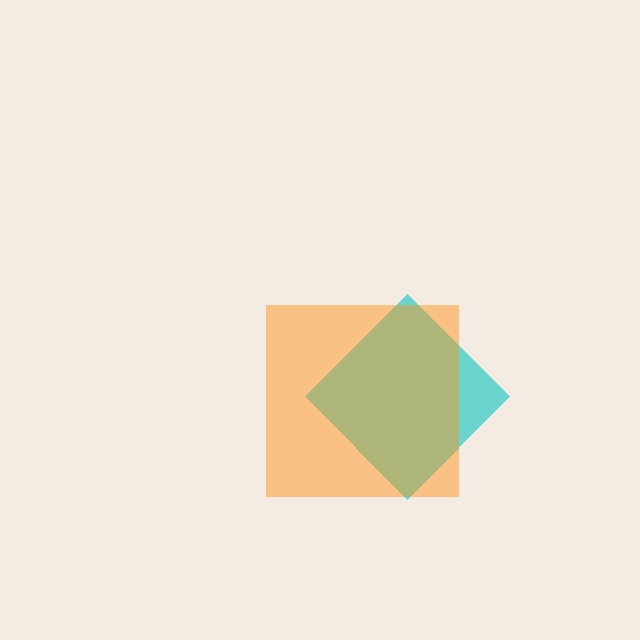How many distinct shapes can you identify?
There are 2 distinct shapes: a cyan diamond, an orange square.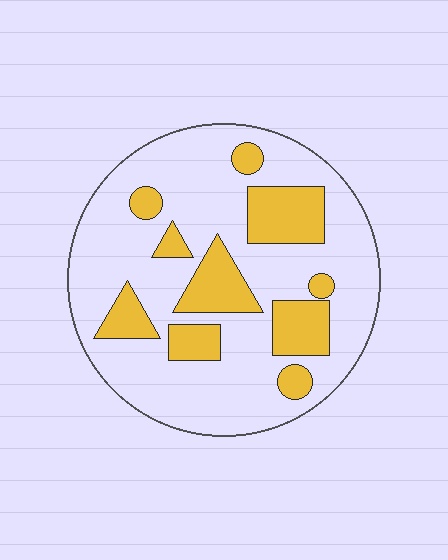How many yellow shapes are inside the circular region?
10.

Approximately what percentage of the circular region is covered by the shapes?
Approximately 25%.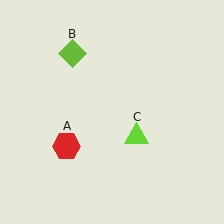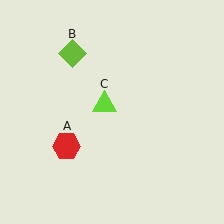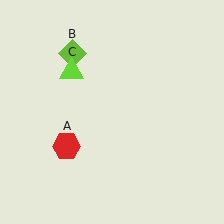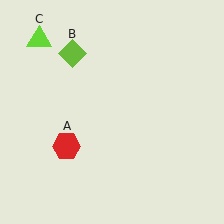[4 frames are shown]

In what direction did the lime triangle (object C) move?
The lime triangle (object C) moved up and to the left.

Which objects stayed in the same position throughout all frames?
Red hexagon (object A) and lime diamond (object B) remained stationary.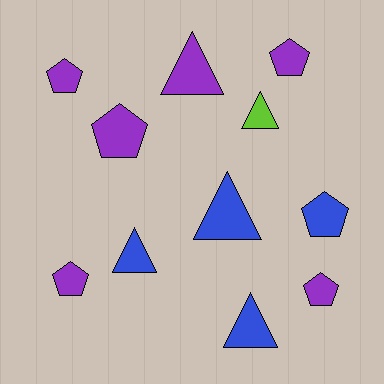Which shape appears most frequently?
Pentagon, with 6 objects.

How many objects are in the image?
There are 11 objects.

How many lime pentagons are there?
There are no lime pentagons.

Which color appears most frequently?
Purple, with 6 objects.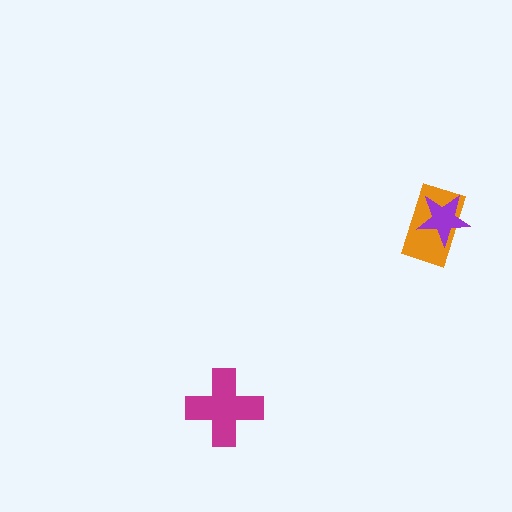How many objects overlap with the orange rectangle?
1 object overlaps with the orange rectangle.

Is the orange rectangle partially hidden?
Yes, it is partially covered by another shape.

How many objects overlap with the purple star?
1 object overlaps with the purple star.